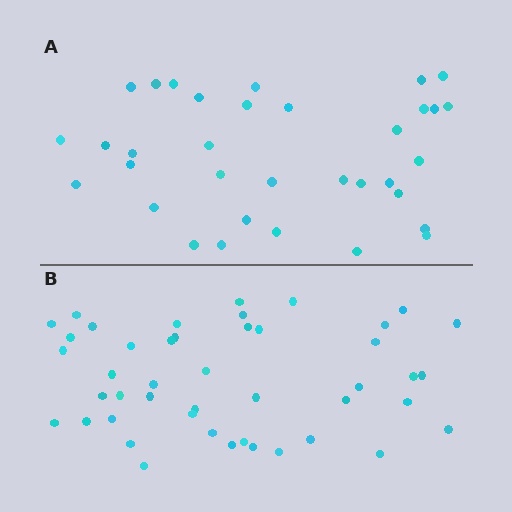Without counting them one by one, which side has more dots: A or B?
Region B (the bottom region) has more dots.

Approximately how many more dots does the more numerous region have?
Region B has roughly 12 or so more dots than region A.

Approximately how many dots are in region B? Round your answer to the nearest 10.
About 40 dots. (The exact count is 45, which rounds to 40.)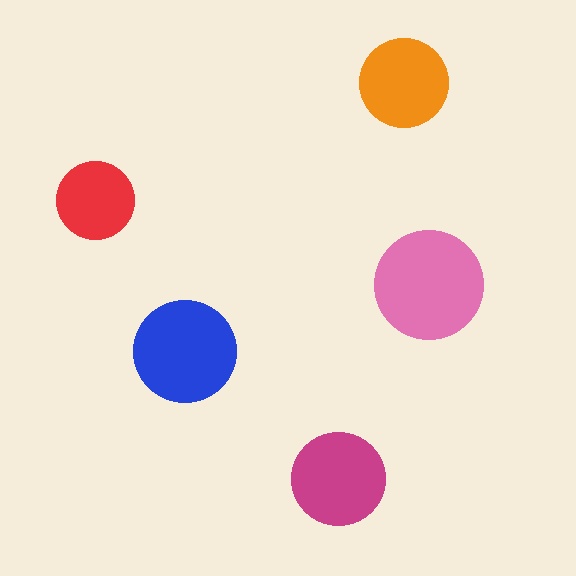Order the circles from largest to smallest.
the pink one, the blue one, the magenta one, the orange one, the red one.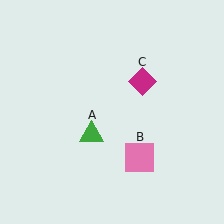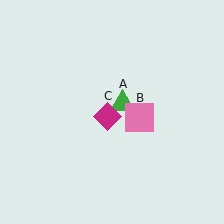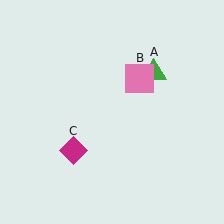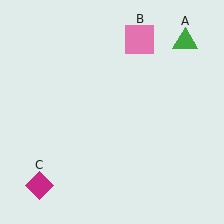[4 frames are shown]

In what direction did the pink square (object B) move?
The pink square (object B) moved up.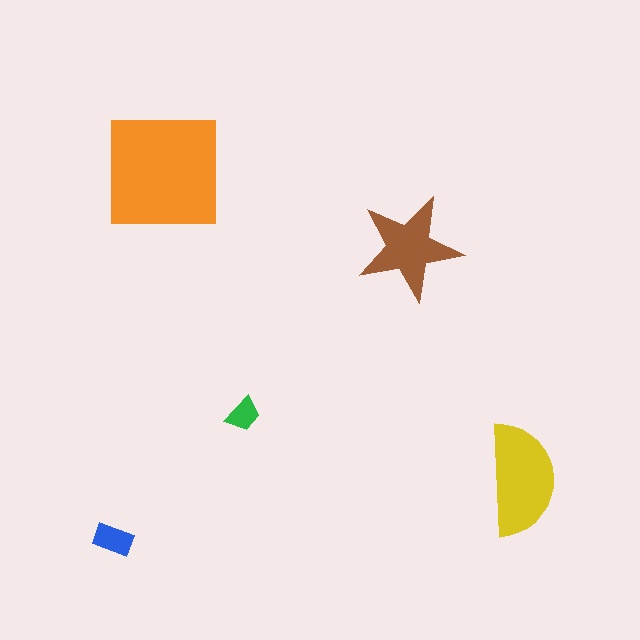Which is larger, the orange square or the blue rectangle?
The orange square.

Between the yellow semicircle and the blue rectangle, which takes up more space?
The yellow semicircle.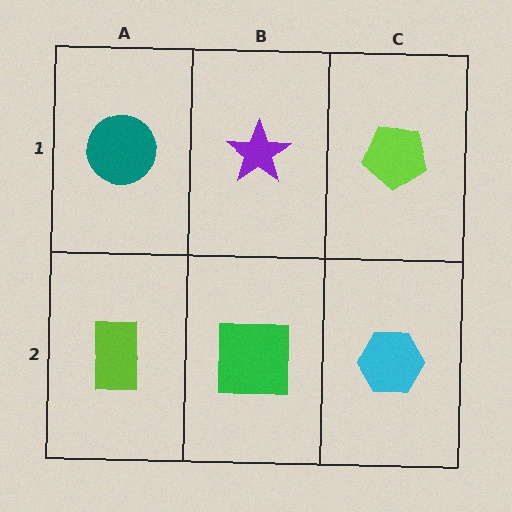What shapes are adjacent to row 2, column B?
A purple star (row 1, column B), a lime rectangle (row 2, column A), a cyan hexagon (row 2, column C).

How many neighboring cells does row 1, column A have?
2.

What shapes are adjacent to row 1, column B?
A green square (row 2, column B), a teal circle (row 1, column A), a lime pentagon (row 1, column C).